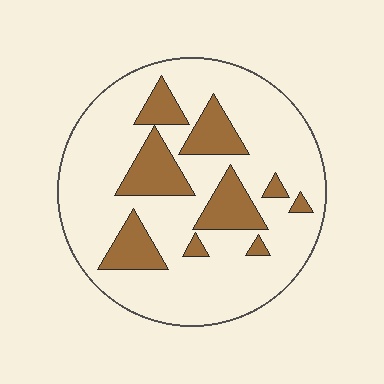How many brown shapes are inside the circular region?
9.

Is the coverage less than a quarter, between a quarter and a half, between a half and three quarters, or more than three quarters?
Less than a quarter.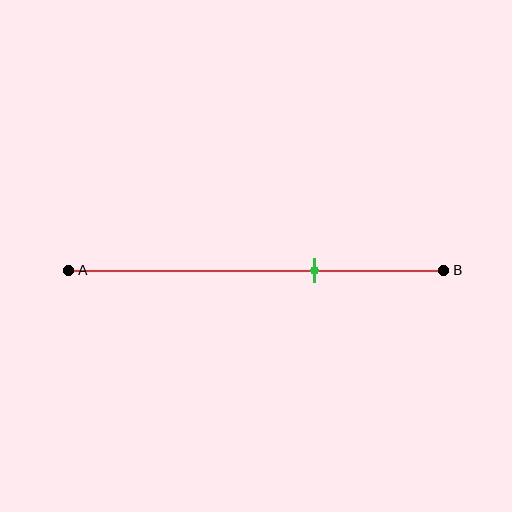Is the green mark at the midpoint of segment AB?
No, the mark is at about 65% from A, not at the 50% midpoint.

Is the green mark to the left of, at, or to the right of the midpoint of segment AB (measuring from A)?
The green mark is to the right of the midpoint of segment AB.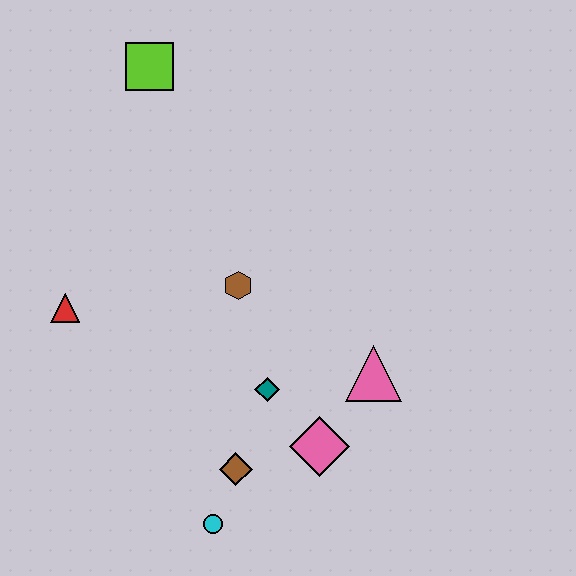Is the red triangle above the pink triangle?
Yes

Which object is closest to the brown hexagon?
The teal diamond is closest to the brown hexagon.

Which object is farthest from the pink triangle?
The lime square is farthest from the pink triangle.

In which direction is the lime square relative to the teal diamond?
The lime square is above the teal diamond.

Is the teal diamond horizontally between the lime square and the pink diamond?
Yes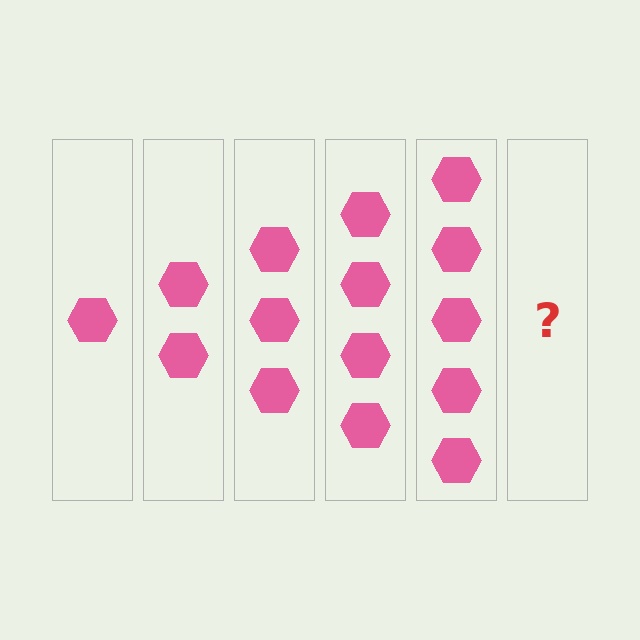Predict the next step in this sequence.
The next step is 6 hexagons.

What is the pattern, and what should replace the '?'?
The pattern is that each step adds one more hexagon. The '?' should be 6 hexagons.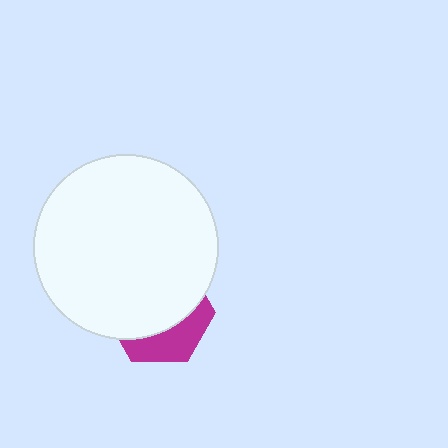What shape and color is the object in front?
The object in front is a white circle.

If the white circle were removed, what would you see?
You would see the complete magenta hexagon.